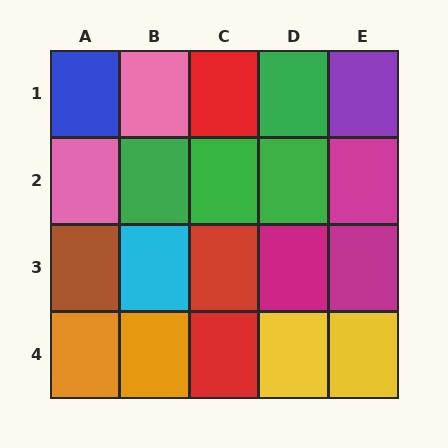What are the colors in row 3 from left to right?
Brown, cyan, red, magenta, magenta.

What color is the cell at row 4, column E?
Yellow.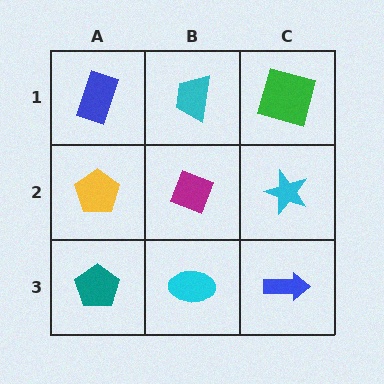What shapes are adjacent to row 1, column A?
A yellow pentagon (row 2, column A), a cyan trapezoid (row 1, column B).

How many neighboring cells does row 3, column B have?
3.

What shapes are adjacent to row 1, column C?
A cyan star (row 2, column C), a cyan trapezoid (row 1, column B).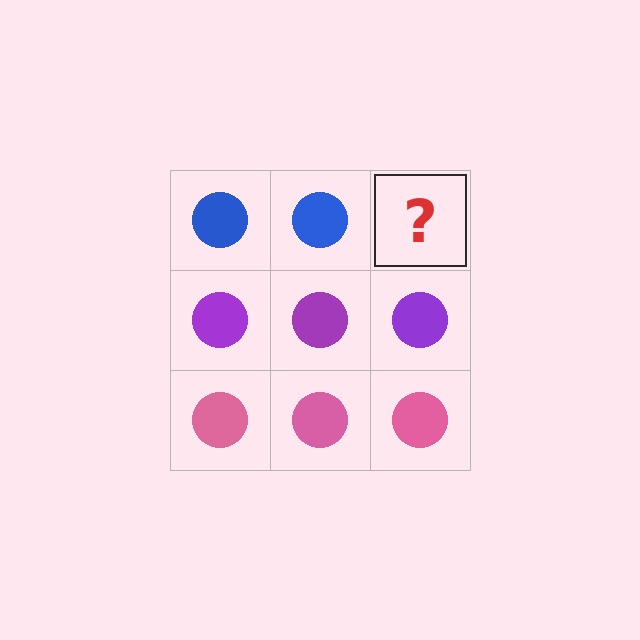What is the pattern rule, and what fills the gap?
The rule is that each row has a consistent color. The gap should be filled with a blue circle.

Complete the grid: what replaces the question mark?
The question mark should be replaced with a blue circle.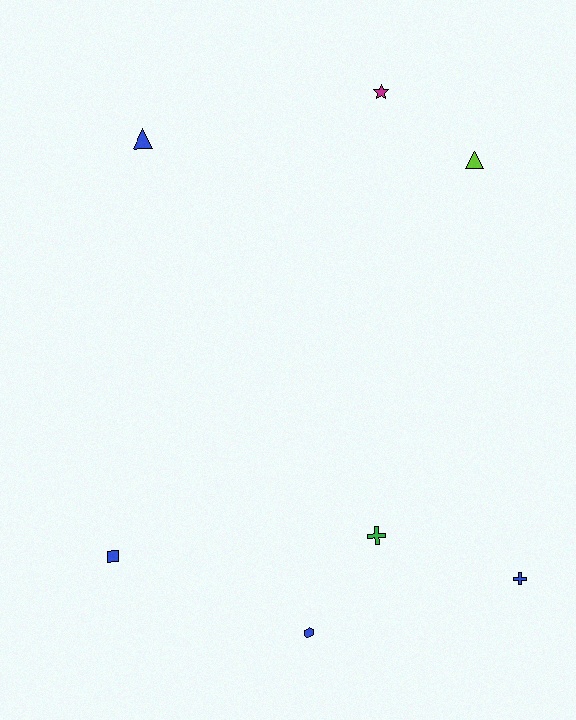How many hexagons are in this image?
There is 1 hexagon.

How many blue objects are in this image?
There are 4 blue objects.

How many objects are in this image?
There are 7 objects.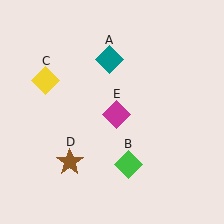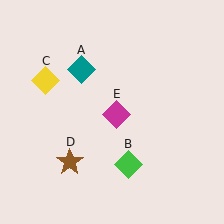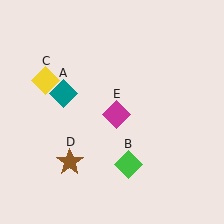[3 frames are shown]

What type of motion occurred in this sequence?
The teal diamond (object A) rotated counterclockwise around the center of the scene.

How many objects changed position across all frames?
1 object changed position: teal diamond (object A).